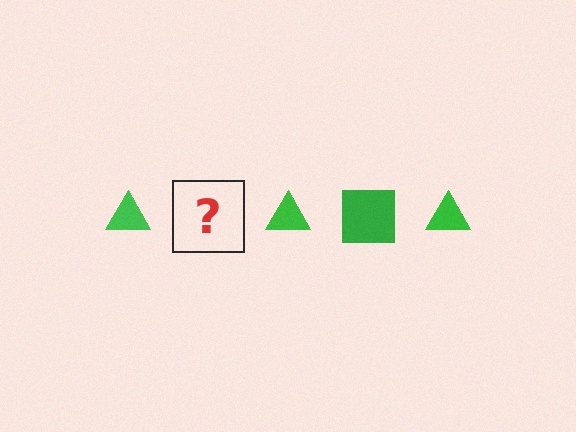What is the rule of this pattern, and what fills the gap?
The rule is that the pattern cycles through triangle, square shapes in green. The gap should be filled with a green square.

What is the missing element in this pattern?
The missing element is a green square.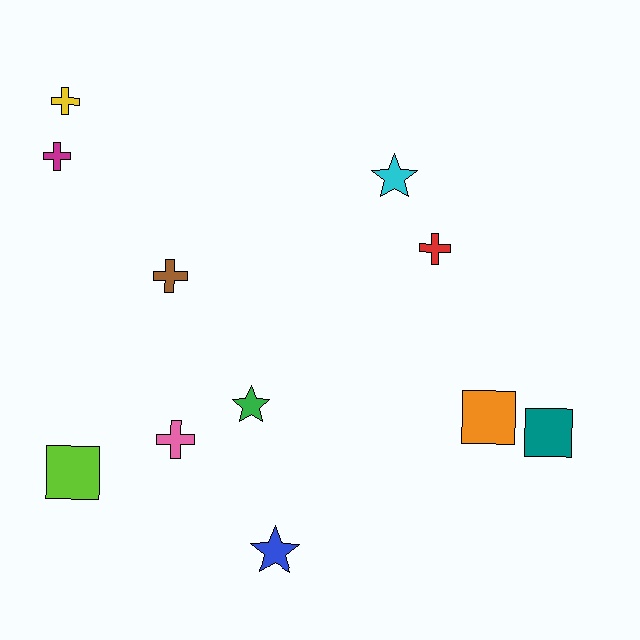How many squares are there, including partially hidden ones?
There are 3 squares.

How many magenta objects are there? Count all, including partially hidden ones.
There is 1 magenta object.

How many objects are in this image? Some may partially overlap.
There are 11 objects.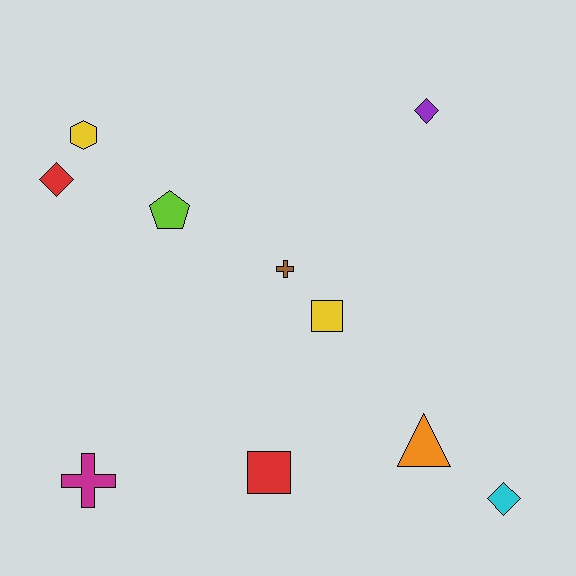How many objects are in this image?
There are 10 objects.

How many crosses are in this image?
There are 2 crosses.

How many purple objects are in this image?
There is 1 purple object.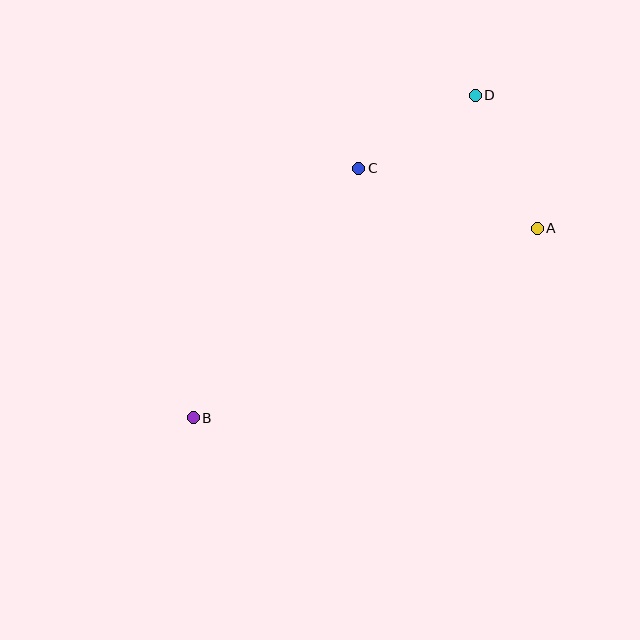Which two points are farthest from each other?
Points B and D are farthest from each other.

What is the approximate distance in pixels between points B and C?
The distance between B and C is approximately 299 pixels.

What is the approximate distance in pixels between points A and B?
The distance between A and B is approximately 392 pixels.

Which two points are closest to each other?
Points C and D are closest to each other.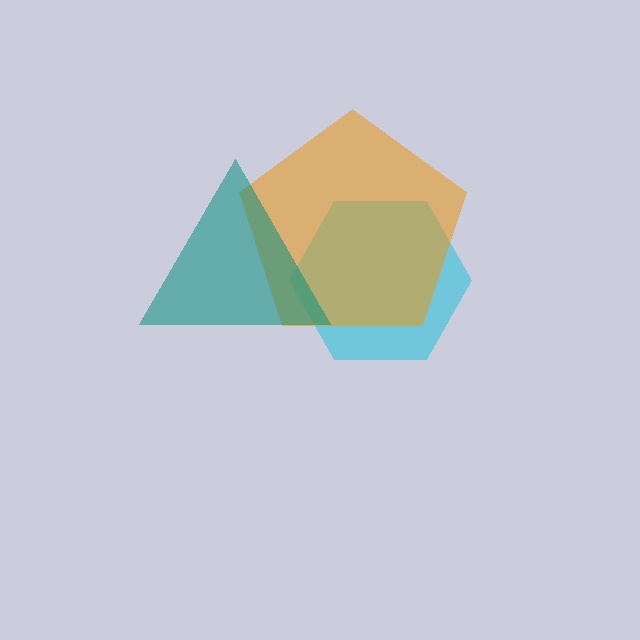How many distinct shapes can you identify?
There are 3 distinct shapes: a cyan hexagon, an orange pentagon, a teal triangle.